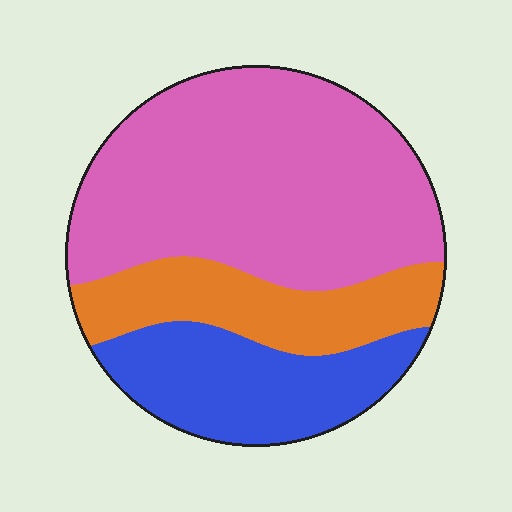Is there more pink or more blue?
Pink.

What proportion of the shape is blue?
Blue covers 24% of the shape.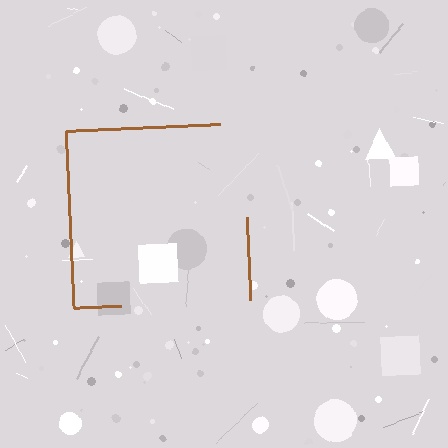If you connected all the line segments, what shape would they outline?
They would outline a square.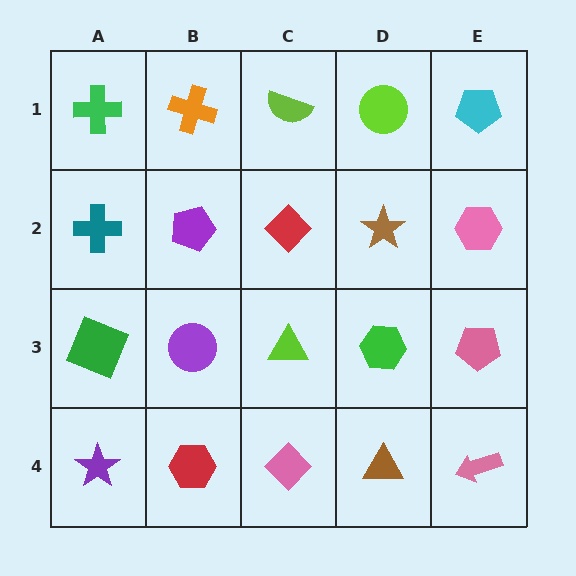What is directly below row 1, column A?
A teal cross.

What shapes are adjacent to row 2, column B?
An orange cross (row 1, column B), a purple circle (row 3, column B), a teal cross (row 2, column A), a red diamond (row 2, column C).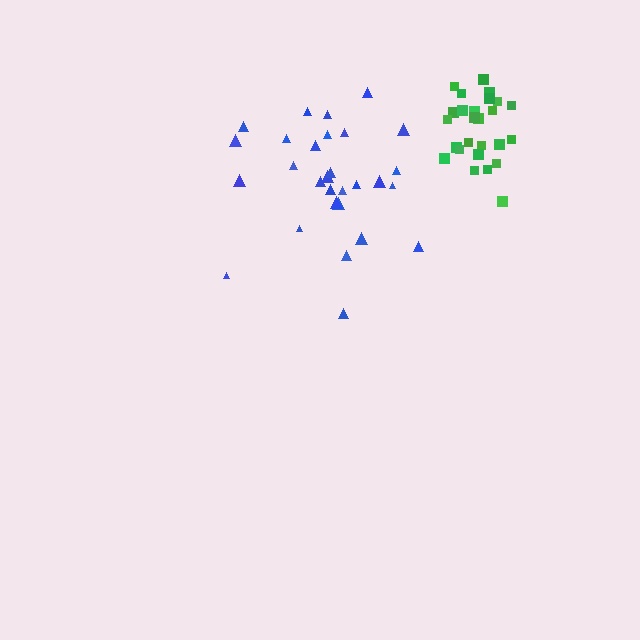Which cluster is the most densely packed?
Green.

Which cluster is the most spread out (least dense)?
Blue.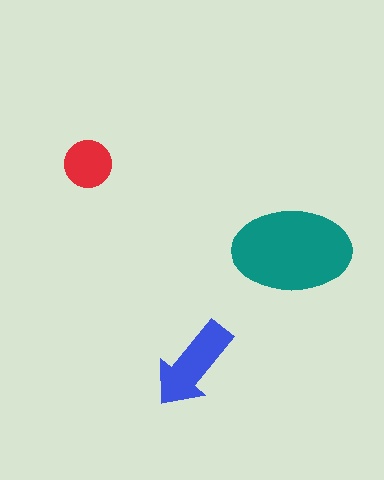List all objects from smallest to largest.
The red circle, the blue arrow, the teal ellipse.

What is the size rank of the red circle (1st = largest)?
3rd.